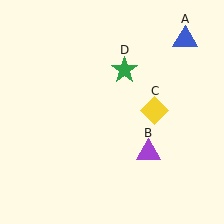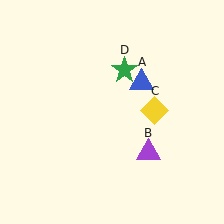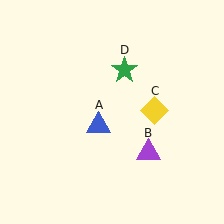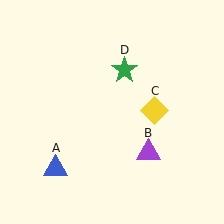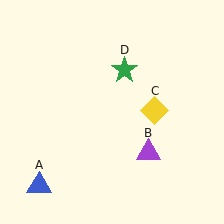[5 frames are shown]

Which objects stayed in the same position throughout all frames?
Purple triangle (object B) and yellow diamond (object C) and green star (object D) remained stationary.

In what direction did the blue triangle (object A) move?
The blue triangle (object A) moved down and to the left.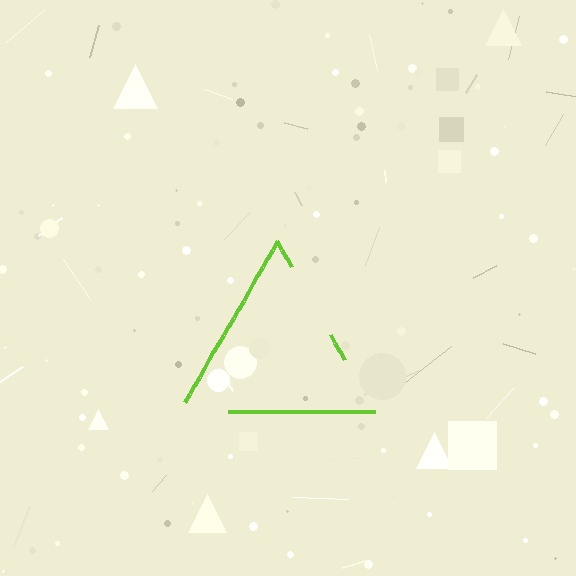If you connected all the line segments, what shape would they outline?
They would outline a triangle.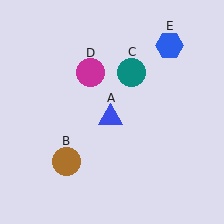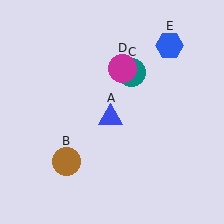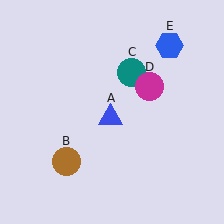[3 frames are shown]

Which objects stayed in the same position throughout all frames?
Blue triangle (object A) and brown circle (object B) and teal circle (object C) and blue hexagon (object E) remained stationary.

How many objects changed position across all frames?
1 object changed position: magenta circle (object D).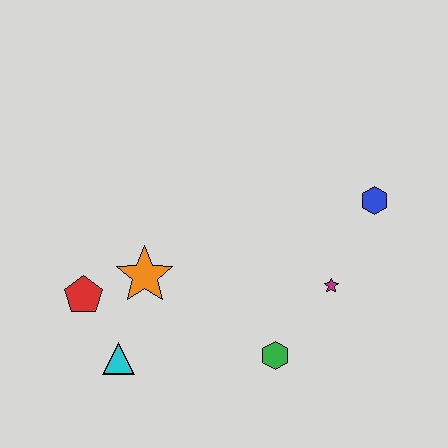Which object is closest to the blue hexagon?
The magenta star is closest to the blue hexagon.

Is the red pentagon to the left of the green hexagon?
Yes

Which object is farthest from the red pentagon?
The blue hexagon is farthest from the red pentagon.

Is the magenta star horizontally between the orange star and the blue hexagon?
Yes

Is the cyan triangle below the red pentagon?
Yes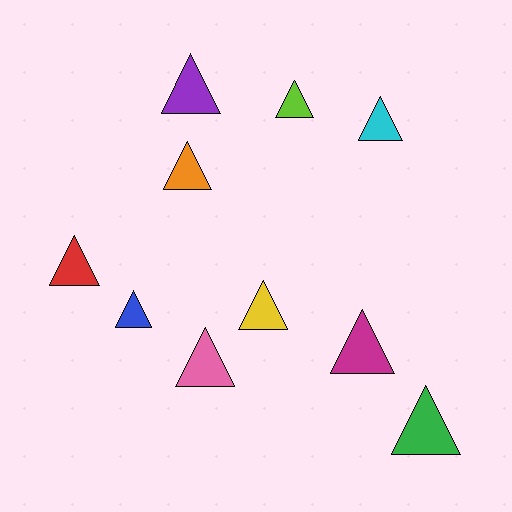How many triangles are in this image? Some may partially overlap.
There are 10 triangles.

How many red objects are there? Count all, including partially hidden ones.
There is 1 red object.